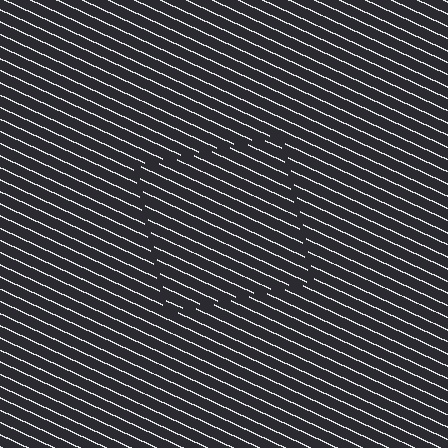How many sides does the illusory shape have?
4 sides — the line-ends trace a square.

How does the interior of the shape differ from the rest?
The interior of the shape contains the same grating, shifted by half a period — the contour is defined by the phase discontinuity where line-ends from the inner and outer gratings abut.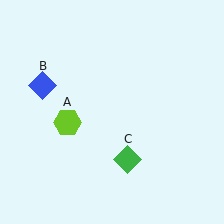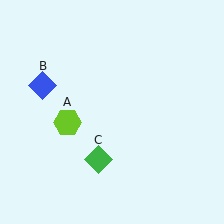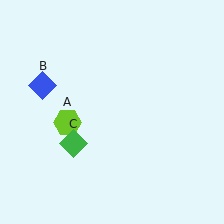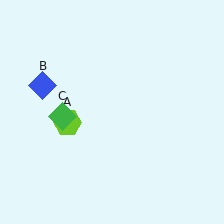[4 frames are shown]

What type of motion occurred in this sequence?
The green diamond (object C) rotated clockwise around the center of the scene.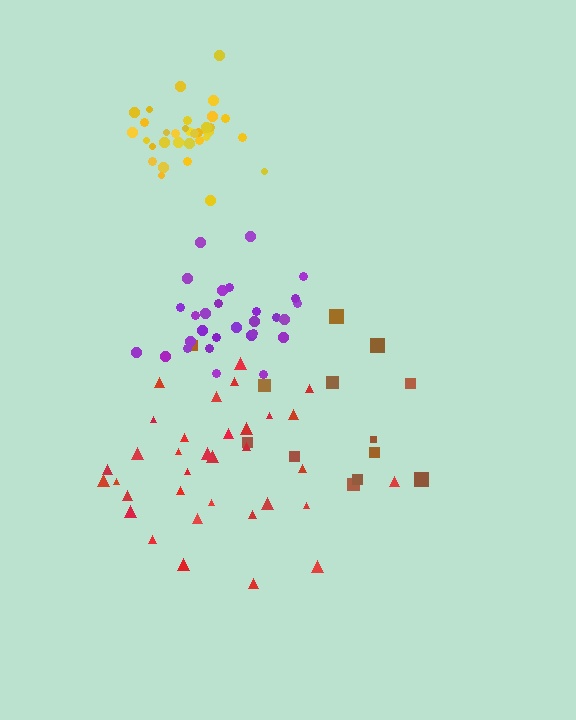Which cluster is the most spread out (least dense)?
Brown.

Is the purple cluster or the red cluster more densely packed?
Purple.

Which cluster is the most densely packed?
Yellow.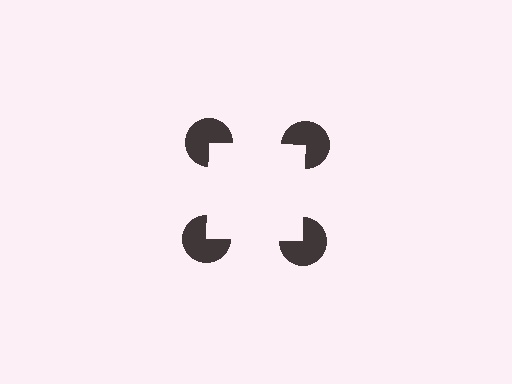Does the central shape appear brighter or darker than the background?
It typically appears slightly brighter than the background, even though no actual brightness change is drawn.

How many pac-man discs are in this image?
There are 4 — one at each vertex of the illusory square.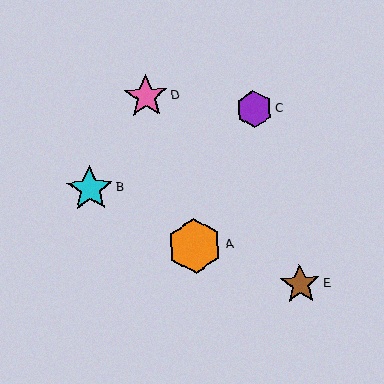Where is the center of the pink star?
The center of the pink star is at (146, 97).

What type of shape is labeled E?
Shape E is a brown star.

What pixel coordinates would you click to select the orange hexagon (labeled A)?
Click at (195, 246) to select the orange hexagon A.